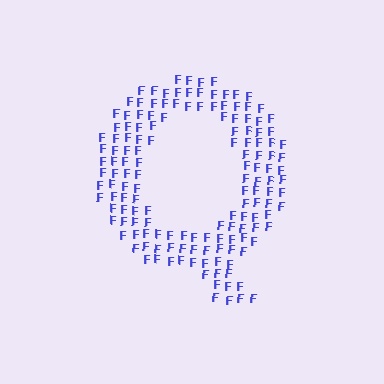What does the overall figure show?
The overall figure shows the letter Q.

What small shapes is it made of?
It is made of small letter F's.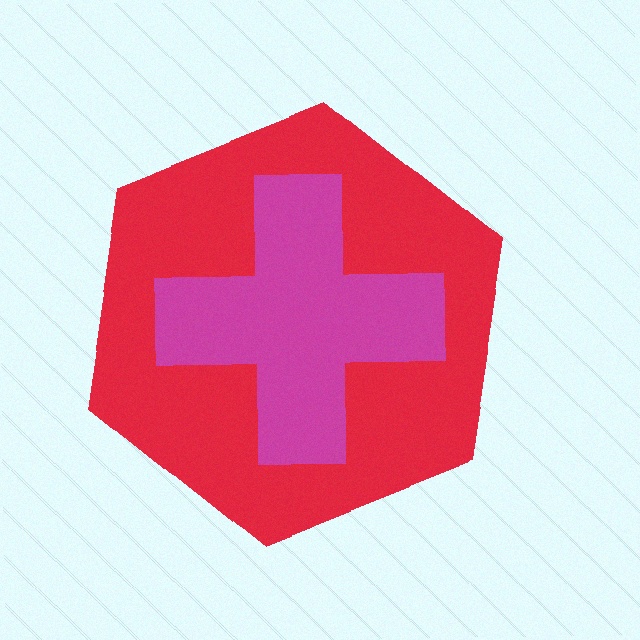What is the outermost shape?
The red hexagon.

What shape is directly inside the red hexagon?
The magenta cross.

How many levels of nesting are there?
2.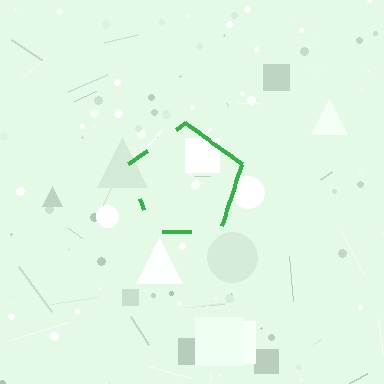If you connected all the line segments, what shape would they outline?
They would outline a pentagon.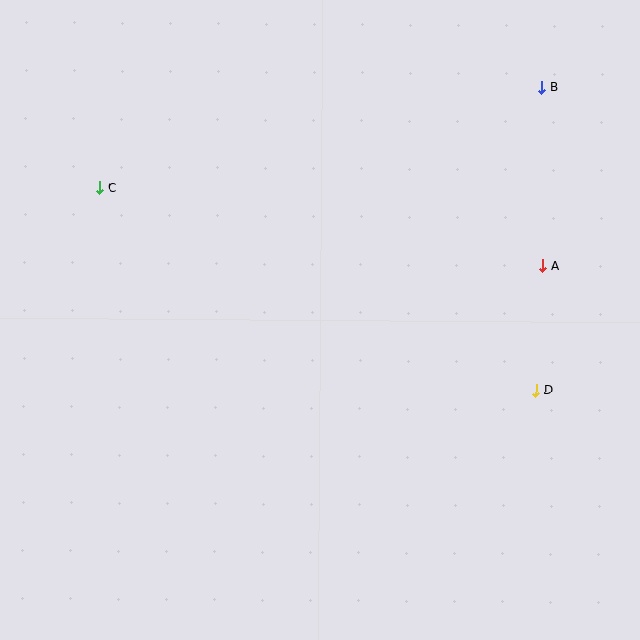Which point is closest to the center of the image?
Point D at (536, 390) is closest to the center.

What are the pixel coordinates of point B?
Point B is at (542, 87).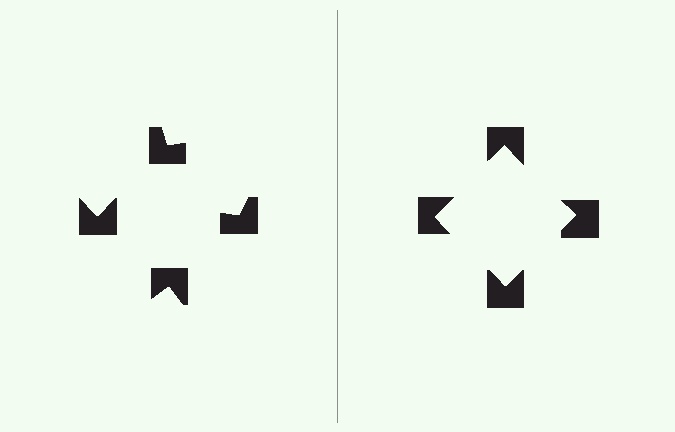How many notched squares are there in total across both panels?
8 — 4 on each side.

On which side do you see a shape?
An illusory square appears on the right side. On the left side the wedge cuts are rotated, so no coherent shape forms.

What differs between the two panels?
The notched squares are positioned identically on both sides; only the wedge orientations differ. On the right they align to a square; on the left they are misaligned.